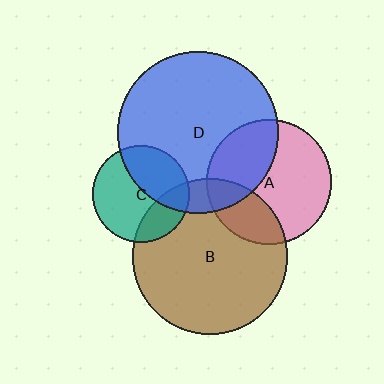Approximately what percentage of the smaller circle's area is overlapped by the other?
Approximately 35%.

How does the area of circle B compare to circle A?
Approximately 1.5 times.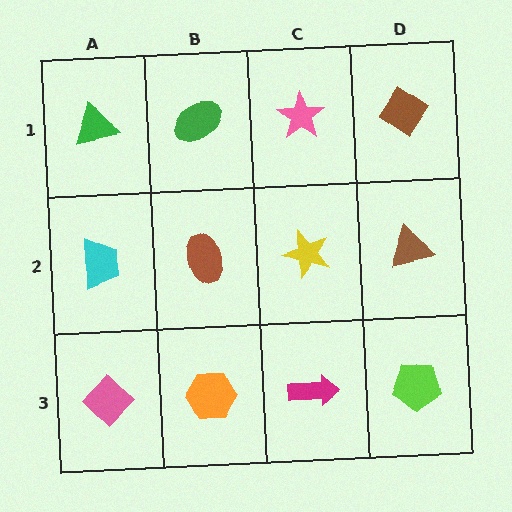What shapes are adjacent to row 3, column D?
A brown triangle (row 2, column D), a magenta arrow (row 3, column C).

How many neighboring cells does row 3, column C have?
3.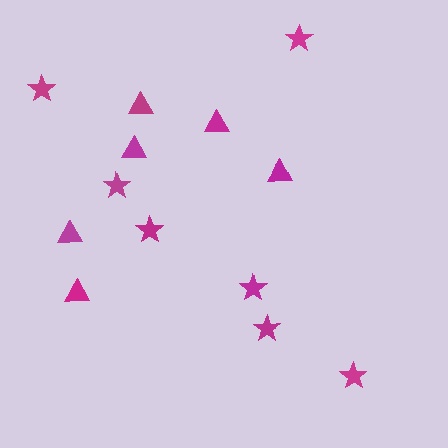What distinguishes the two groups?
There are 2 groups: one group of triangles (6) and one group of stars (7).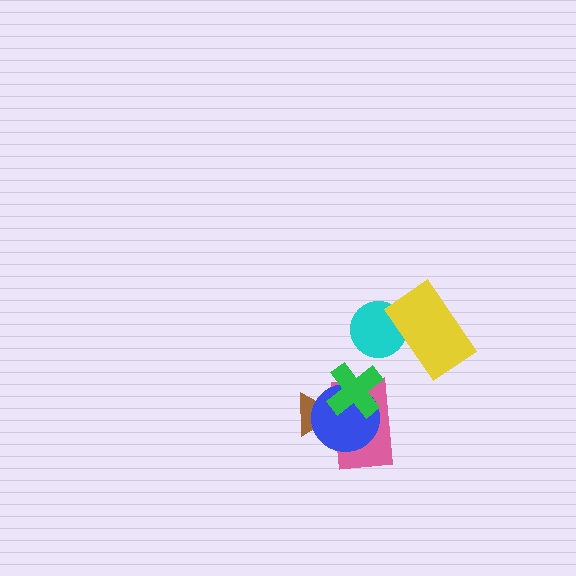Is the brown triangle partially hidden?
Yes, it is partially covered by another shape.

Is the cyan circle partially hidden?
Yes, it is partially covered by another shape.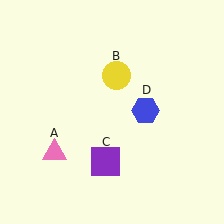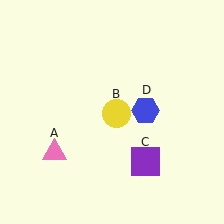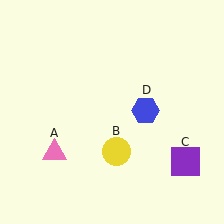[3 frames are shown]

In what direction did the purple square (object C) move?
The purple square (object C) moved right.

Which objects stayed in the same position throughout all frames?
Pink triangle (object A) and blue hexagon (object D) remained stationary.